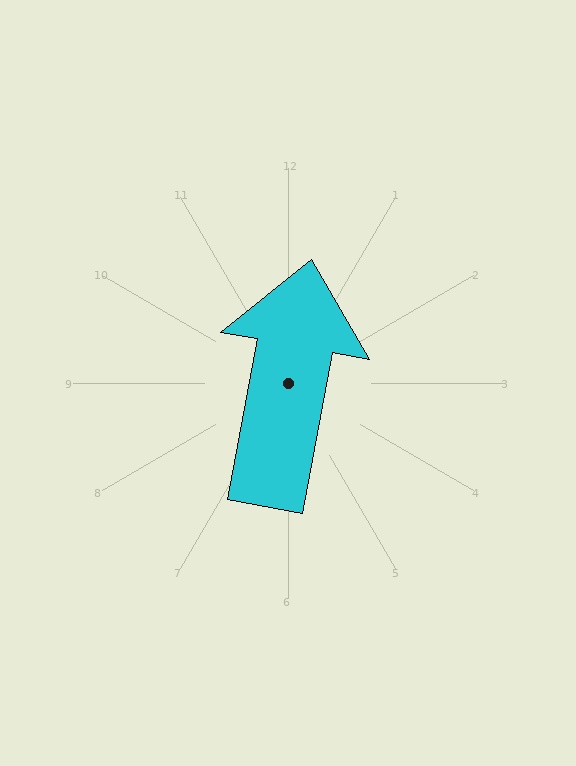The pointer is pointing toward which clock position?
Roughly 12 o'clock.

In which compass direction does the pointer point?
North.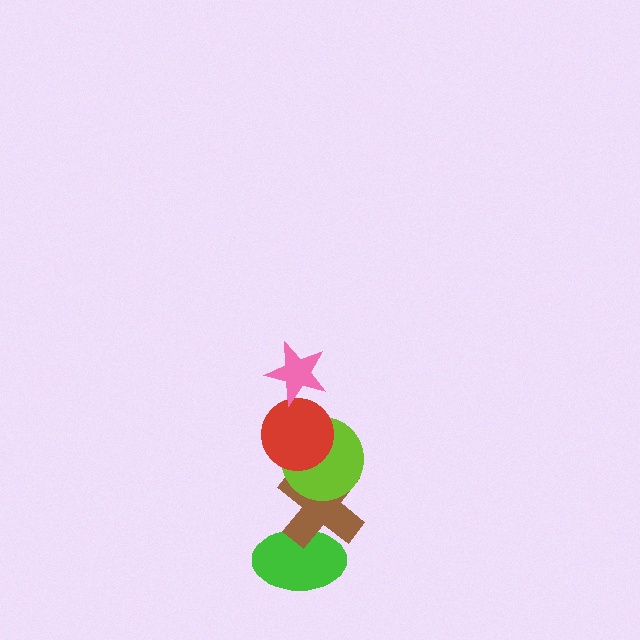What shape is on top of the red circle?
The pink star is on top of the red circle.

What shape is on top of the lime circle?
The red circle is on top of the lime circle.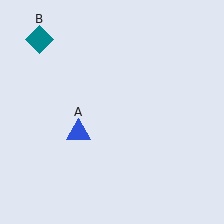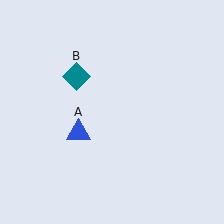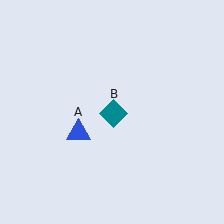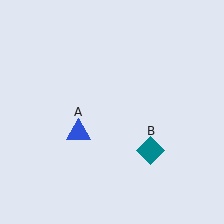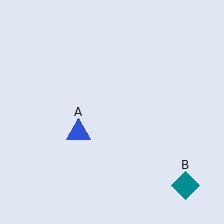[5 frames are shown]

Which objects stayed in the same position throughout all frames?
Blue triangle (object A) remained stationary.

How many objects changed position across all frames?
1 object changed position: teal diamond (object B).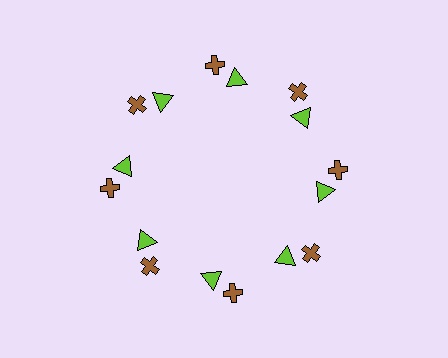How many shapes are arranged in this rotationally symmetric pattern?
There are 16 shapes, arranged in 8 groups of 2.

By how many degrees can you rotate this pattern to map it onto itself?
The pattern maps onto itself every 45 degrees of rotation.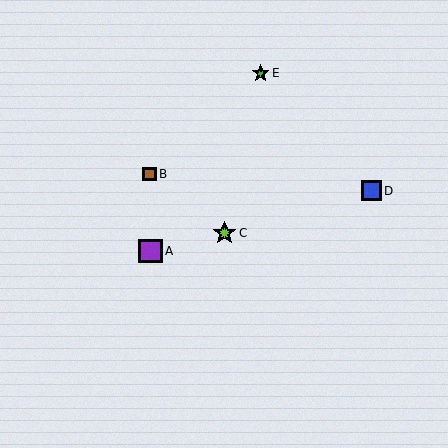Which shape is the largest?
The lime star (labeled C) is the largest.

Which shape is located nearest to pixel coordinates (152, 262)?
The purple square (labeled A) at (151, 251) is nearest to that location.